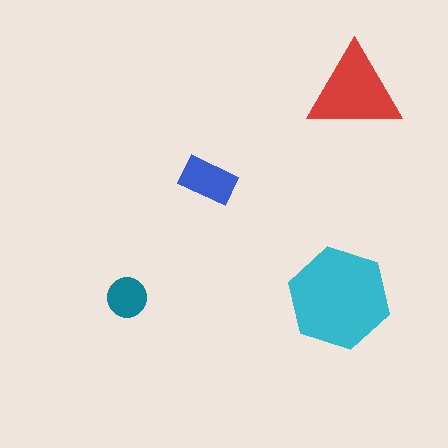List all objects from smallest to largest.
The teal circle, the blue rectangle, the red triangle, the cyan hexagon.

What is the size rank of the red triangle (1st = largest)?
2nd.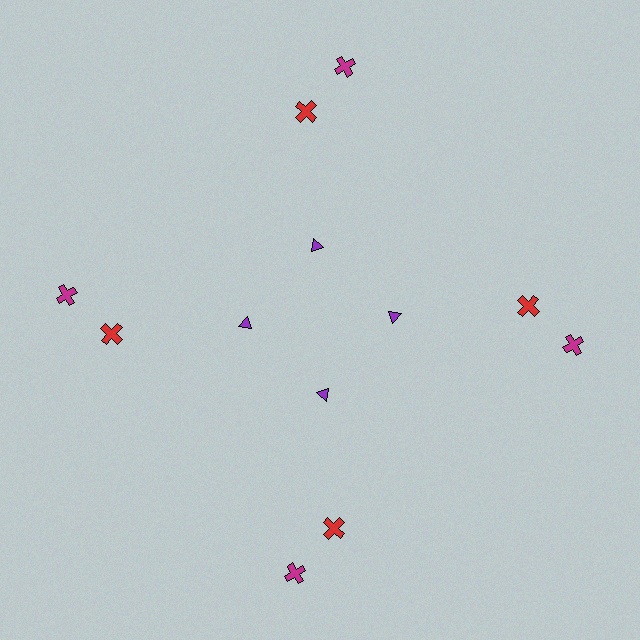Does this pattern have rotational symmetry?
Yes, this pattern has 4-fold rotational symmetry. It looks the same after rotating 90 degrees around the center.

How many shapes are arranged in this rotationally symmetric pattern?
There are 12 shapes, arranged in 4 groups of 3.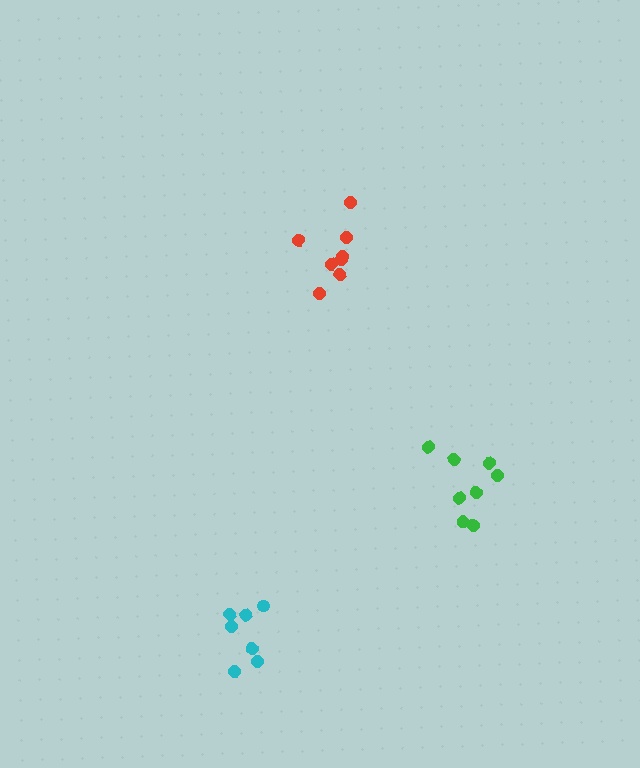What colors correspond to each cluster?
The clusters are colored: red, cyan, green.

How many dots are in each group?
Group 1: 8 dots, Group 2: 7 dots, Group 3: 8 dots (23 total).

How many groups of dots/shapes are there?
There are 3 groups.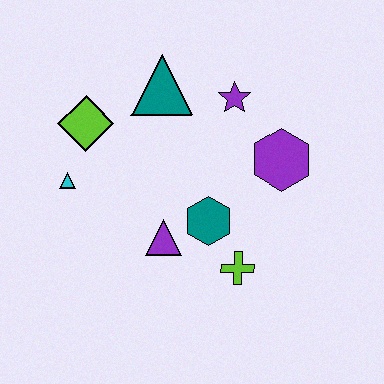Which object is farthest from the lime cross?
The lime diamond is farthest from the lime cross.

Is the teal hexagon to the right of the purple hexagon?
No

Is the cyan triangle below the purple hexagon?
Yes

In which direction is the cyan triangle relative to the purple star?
The cyan triangle is to the left of the purple star.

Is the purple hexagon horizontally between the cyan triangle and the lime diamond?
No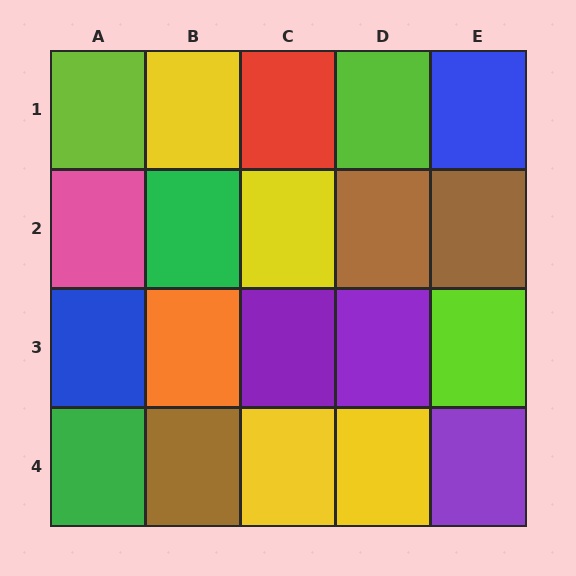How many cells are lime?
3 cells are lime.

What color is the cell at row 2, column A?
Pink.